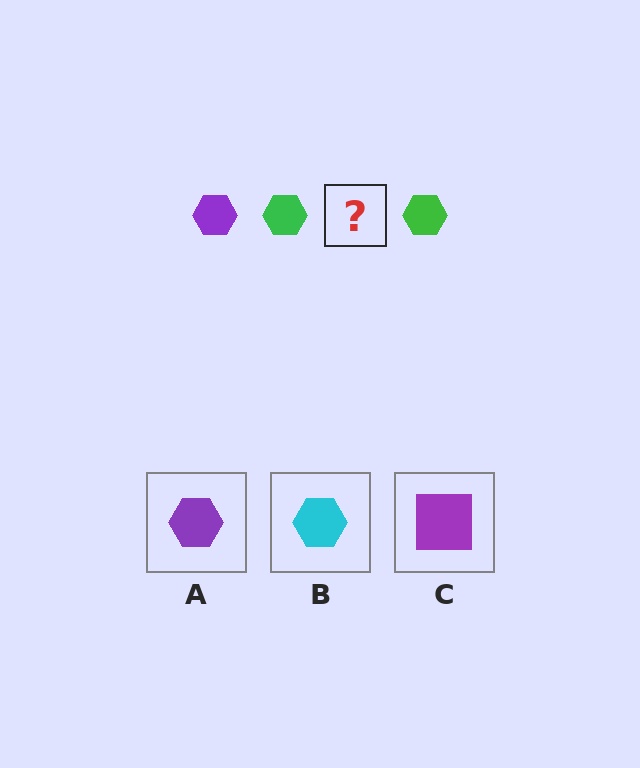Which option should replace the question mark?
Option A.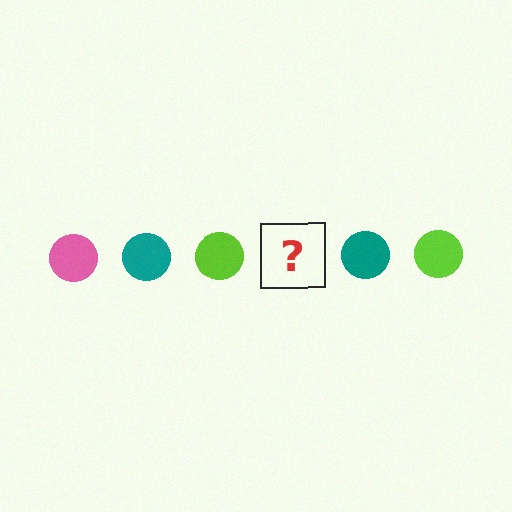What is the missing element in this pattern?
The missing element is a pink circle.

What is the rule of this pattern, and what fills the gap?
The rule is that the pattern cycles through pink, teal, lime circles. The gap should be filled with a pink circle.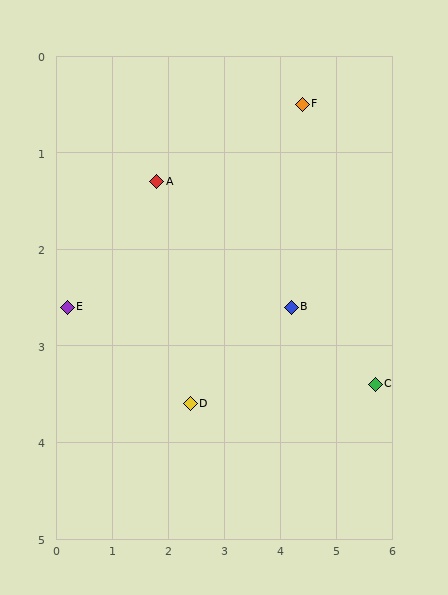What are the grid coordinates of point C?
Point C is at approximately (5.7, 3.4).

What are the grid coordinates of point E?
Point E is at approximately (0.2, 2.6).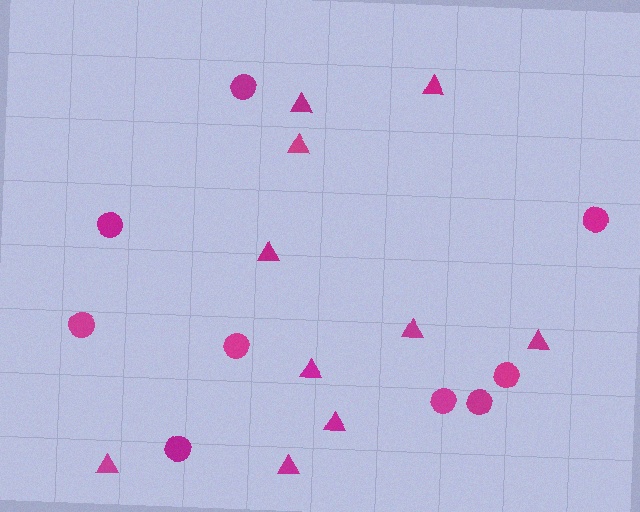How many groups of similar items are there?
There are 2 groups: one group of circles (9) and one group of triangles (10).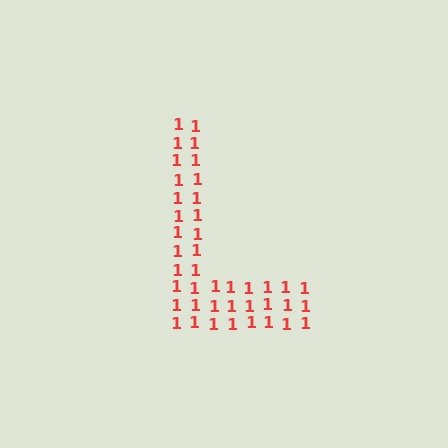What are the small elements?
The small elements are digit 1's.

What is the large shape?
The large shape is the letter L.